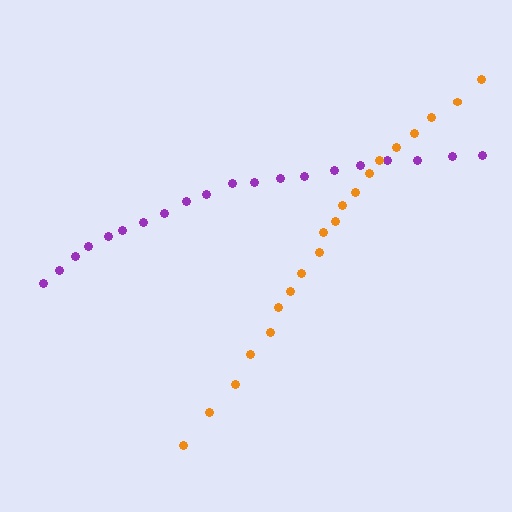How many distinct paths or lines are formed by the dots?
There are 2 distinct paths.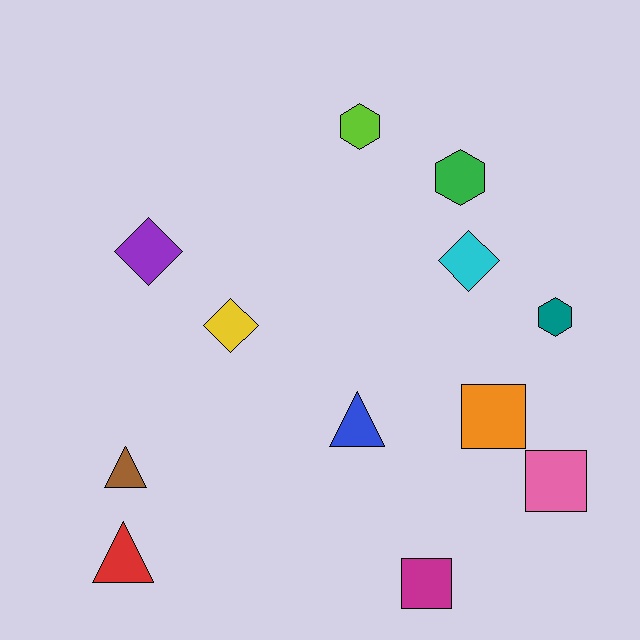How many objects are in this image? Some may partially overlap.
There are 12 objects.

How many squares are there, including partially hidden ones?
There are 3 squares.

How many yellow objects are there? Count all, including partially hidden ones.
There is 1 yellow object.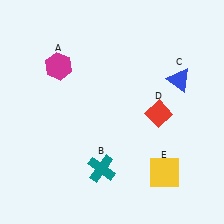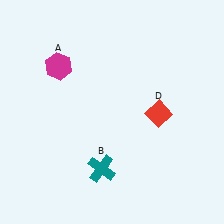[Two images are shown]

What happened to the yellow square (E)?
The yellow square (E) was removed in Image 2. It was in the bottom-right area of Image 1.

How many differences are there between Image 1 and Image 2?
There are 2 differences between the two images.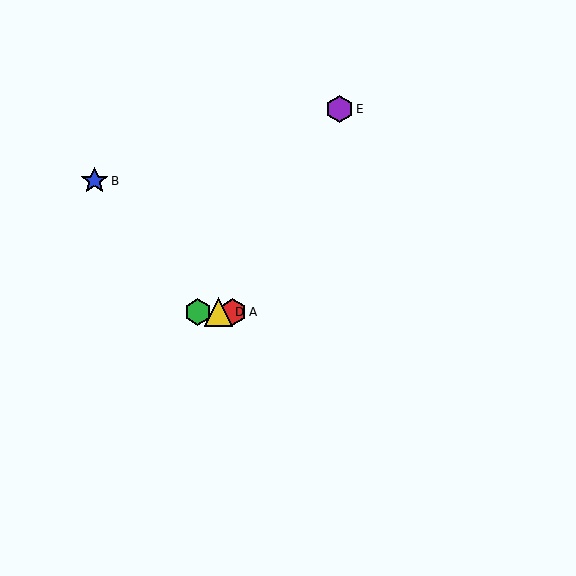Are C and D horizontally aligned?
Yes, both are at y≈312.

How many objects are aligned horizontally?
3 objects (A, C, D) are aligned horizontally.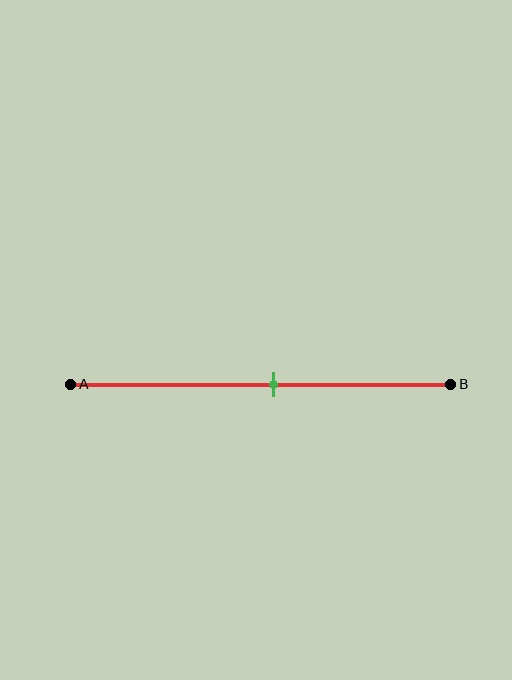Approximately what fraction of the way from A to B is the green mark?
The green mark is approximately 55% of the way from A to B.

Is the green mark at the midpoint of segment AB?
No, the mark is at about 55% from A, not at the 50% midpoint.